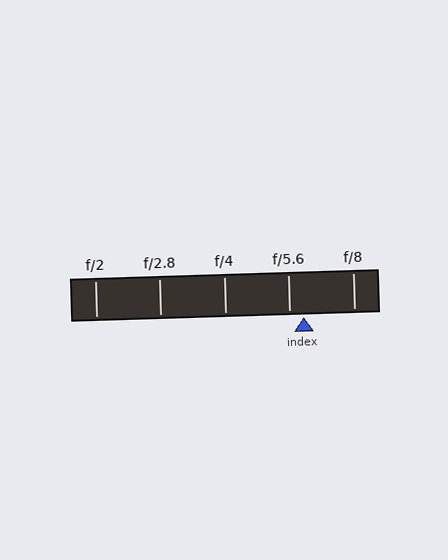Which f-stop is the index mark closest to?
The index mark is closest to f/5.6.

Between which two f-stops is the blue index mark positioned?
The index mark is between f/5.6 and f/8.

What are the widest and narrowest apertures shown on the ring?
The widest aperture shown is f/2 and the narrowest is f/8.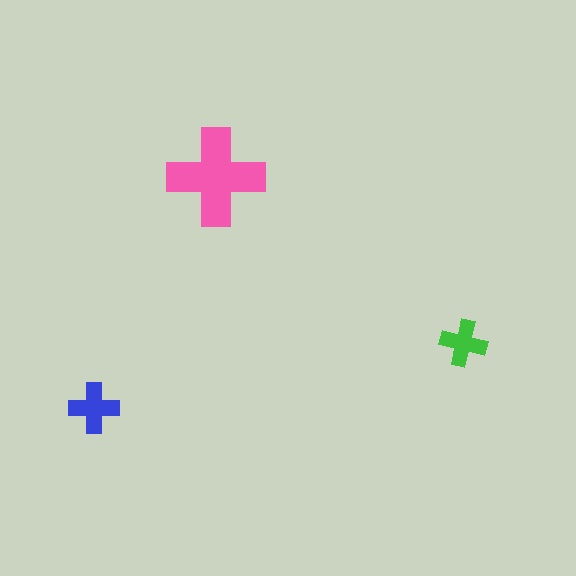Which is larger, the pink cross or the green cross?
The pink one.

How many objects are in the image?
There are 3 objects in the image.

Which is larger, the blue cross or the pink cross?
The pink one.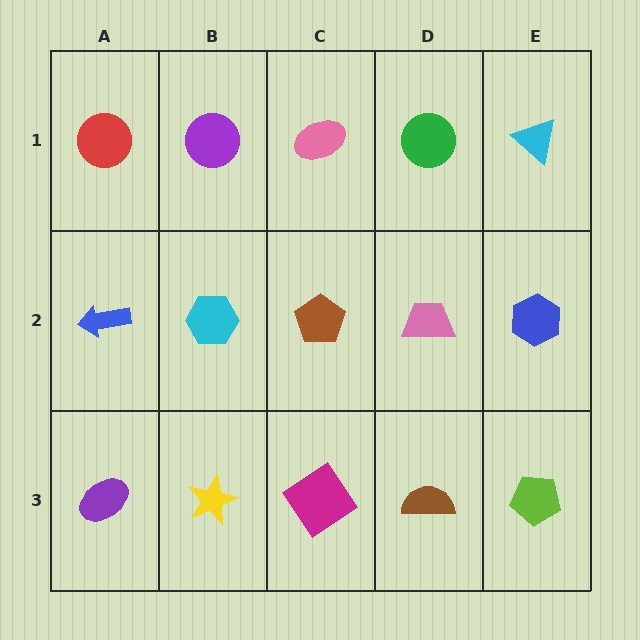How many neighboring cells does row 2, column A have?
3.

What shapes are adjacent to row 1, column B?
A cyan hexagon (row 2, column B), a red circle (row 1, column A), a pink ellipse (row 1, column C).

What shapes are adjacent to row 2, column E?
A cyan triangle (row 1, column E), a lime pentagon (row 3, column E), a pink trapezoid (row 2, column D).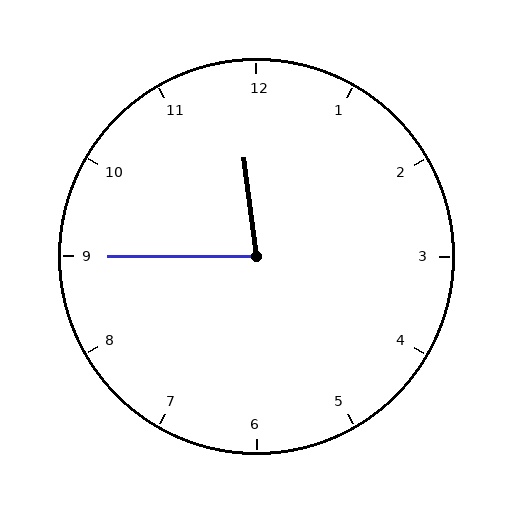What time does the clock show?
11:45.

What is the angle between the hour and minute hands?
Approximately 82 degrees.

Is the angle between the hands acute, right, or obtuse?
It is acute.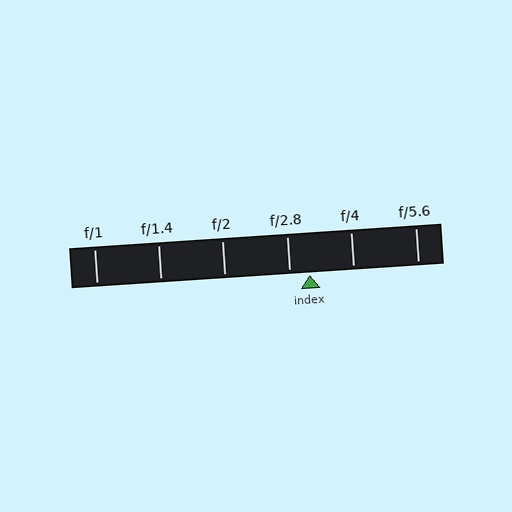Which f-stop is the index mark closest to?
The index mark is closest to f/2.8.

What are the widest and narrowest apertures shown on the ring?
The widest aperture shown is f/1 and the narrowest is f/5.6.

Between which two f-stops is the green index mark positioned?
The index mark is between f/2.8 and f/4.